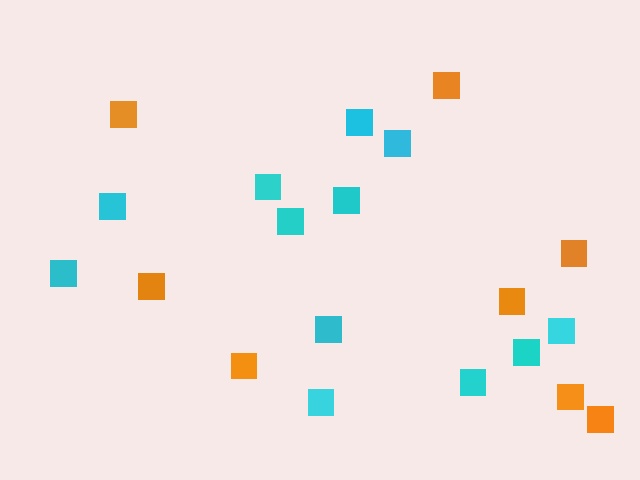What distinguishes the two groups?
There are 2 groups: one group of orange squares (8) and one group of cyan squares (12).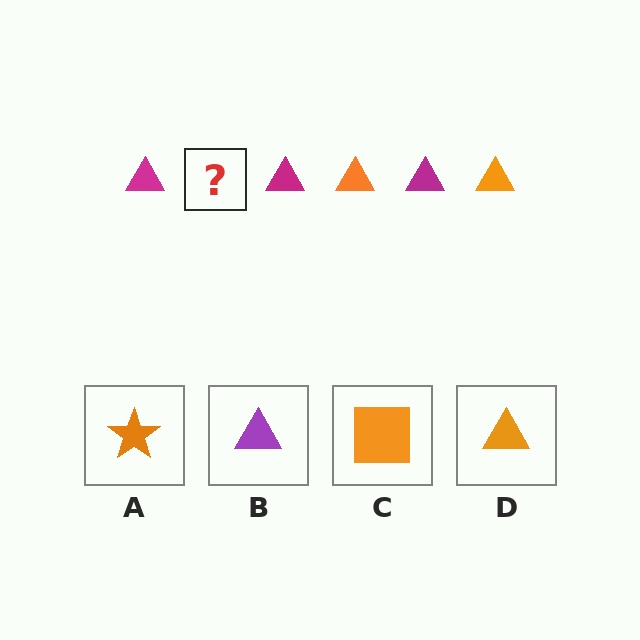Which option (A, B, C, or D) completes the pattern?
D.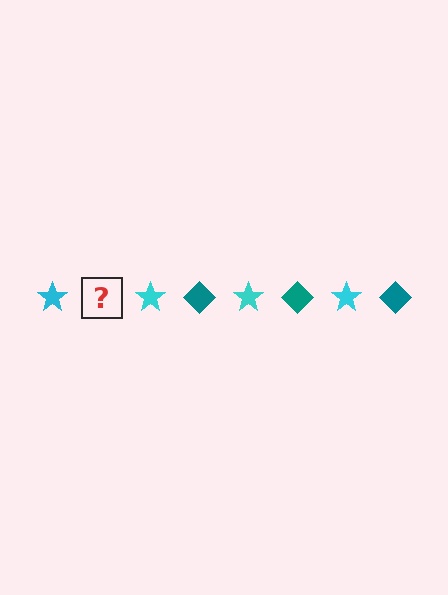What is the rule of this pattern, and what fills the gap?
The rule is that the pattern alternates between cyan star and teal diamond. The gap should be filled with a teal diamond.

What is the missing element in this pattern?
The missing element is a teal diamond.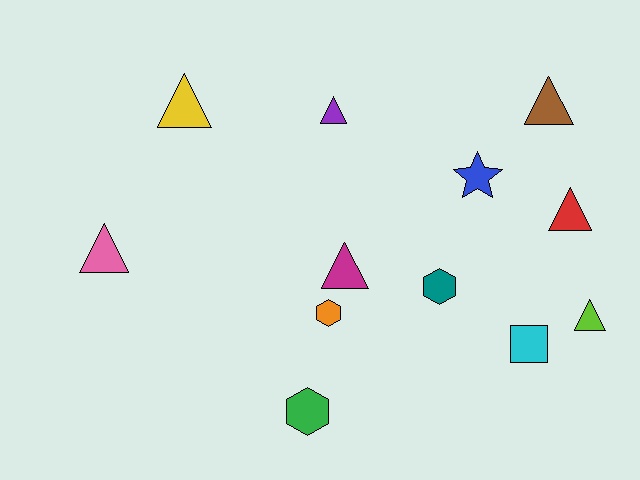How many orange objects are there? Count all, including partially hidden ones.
There is 1 orange object.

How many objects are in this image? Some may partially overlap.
There are 12 objects.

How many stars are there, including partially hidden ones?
There is 1 star.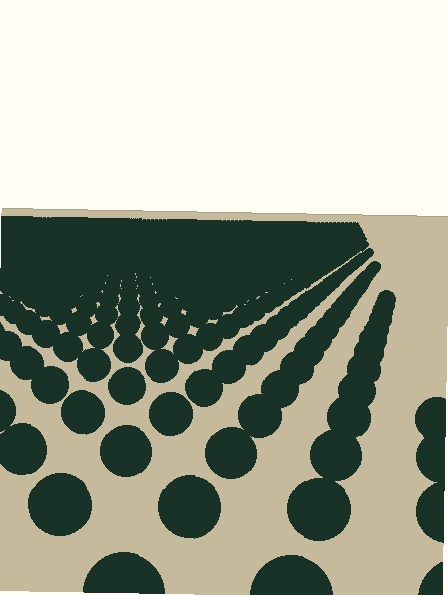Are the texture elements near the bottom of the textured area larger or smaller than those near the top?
Larger. Near the bottom, elements are closer to the viewer and appear at a bigger on-screen size.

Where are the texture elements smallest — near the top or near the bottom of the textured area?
Near the top.